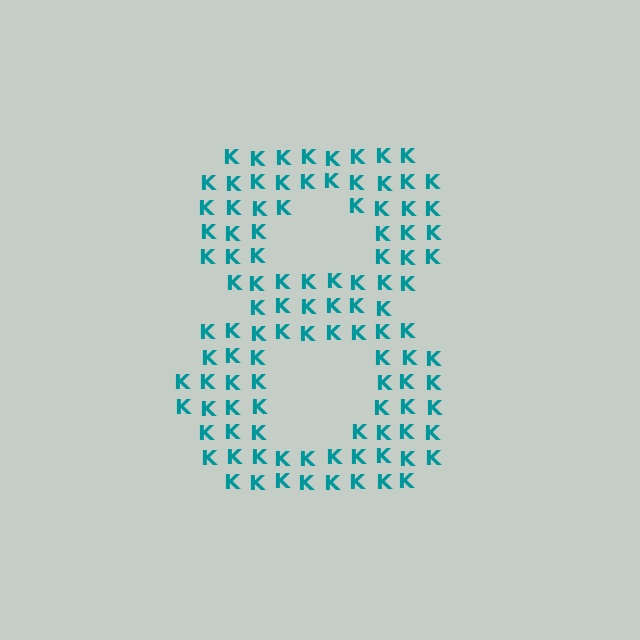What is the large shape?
The large shape is the digit 8.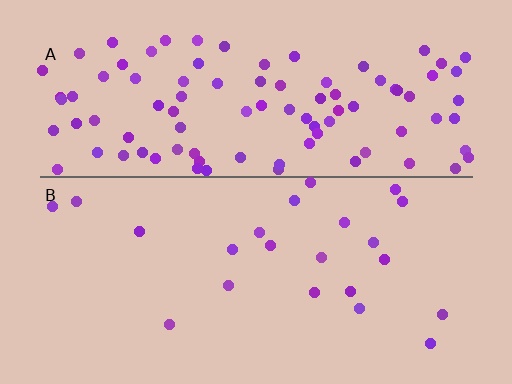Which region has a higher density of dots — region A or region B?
A (the top).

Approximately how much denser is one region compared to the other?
Approximately 4.4× — region A over region B.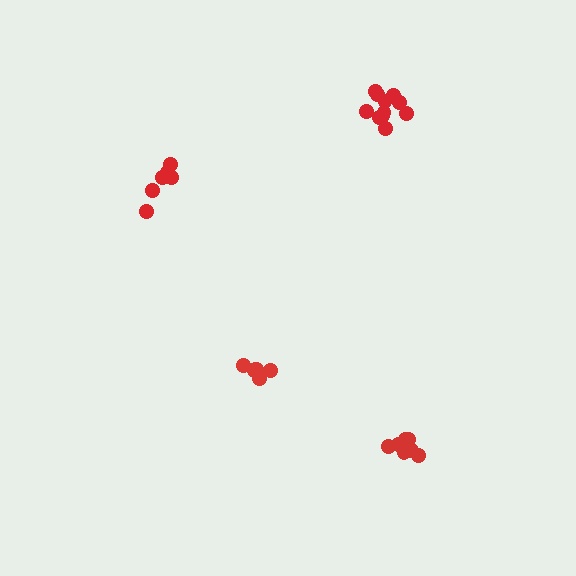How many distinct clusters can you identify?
There are 4 distinct clusters.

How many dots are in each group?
Group 1: 6 dots, Group 2: 9 dots, Group 3: 7 dots, Group 4: 11 dots (33 total).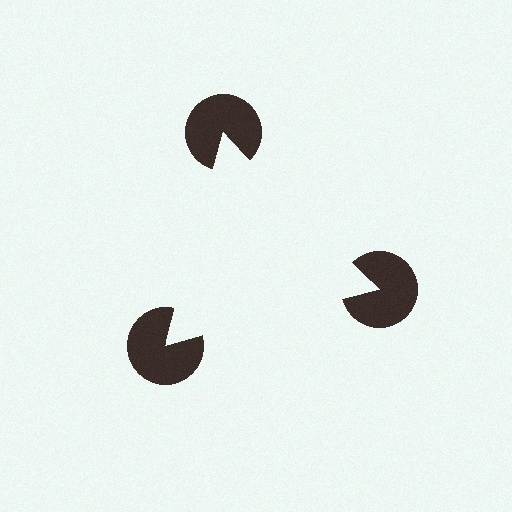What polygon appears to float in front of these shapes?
An illusory triangle — its edges are inferred from the aligned wedge cuts in the pac-man discs, not physically drawn.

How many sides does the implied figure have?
3 sides.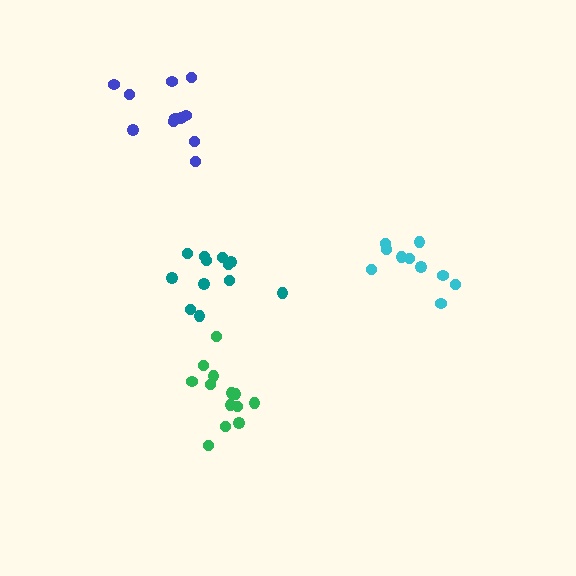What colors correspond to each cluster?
The clusters are colored: blue, teal, cyan, green.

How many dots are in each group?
Group 1: 11 dots, Group 2: 12 dots, Group 3: 10 dots, Group 4: 13 dots (46 total).